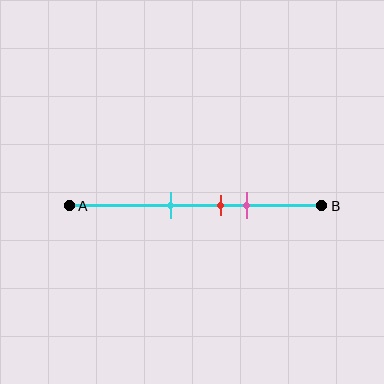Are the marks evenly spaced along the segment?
Yes, the marks are approximately evenly spaced.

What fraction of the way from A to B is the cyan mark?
The cyan mark is approximately 40% (0.4) of the way from A to B.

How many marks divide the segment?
There are 3 marks dividing the segment.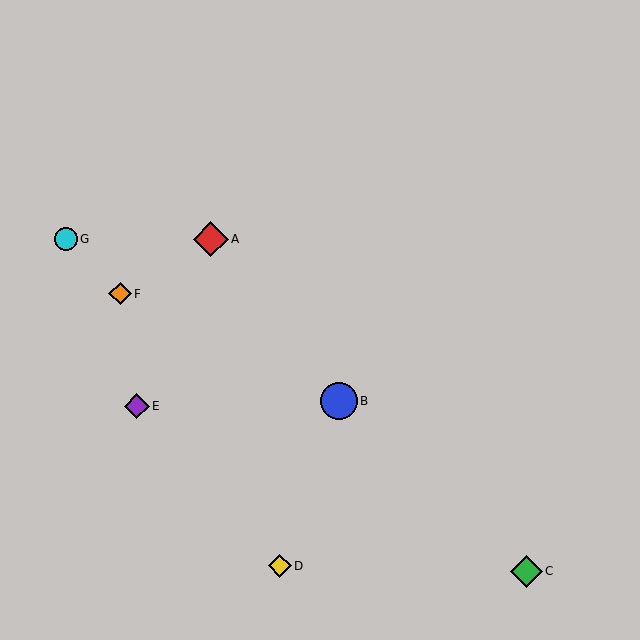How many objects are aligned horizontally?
2 objects (A, G) are aligned horizontally.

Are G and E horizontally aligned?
No, G is at y≈239 and E is at y≈406.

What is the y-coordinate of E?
Object E is at y≈406.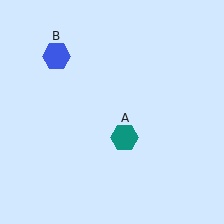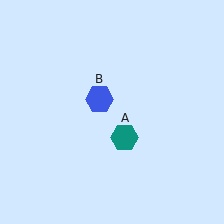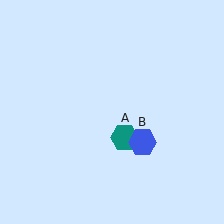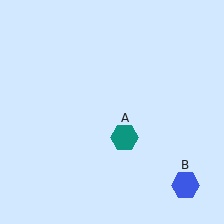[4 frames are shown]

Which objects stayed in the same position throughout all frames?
Teal hexagon (object A) remained stationary.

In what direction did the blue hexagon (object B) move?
The blue hexagon (object B) moved down and to the right.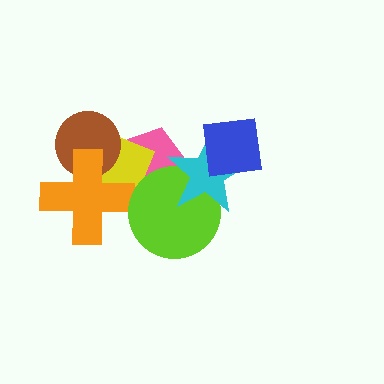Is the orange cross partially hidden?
No, no other shape covers it.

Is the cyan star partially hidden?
Yes, it is partially covered by another shape.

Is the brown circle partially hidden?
Yes, it is partially covered by another shape.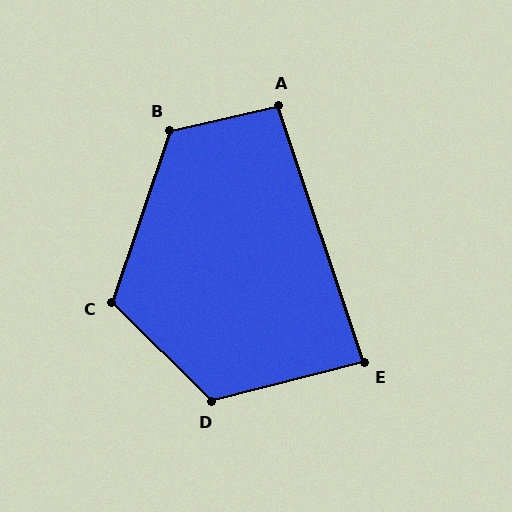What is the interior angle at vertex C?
Approximately 116 degrees (obtuse).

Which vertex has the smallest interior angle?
E, at approximately 86 degrees.